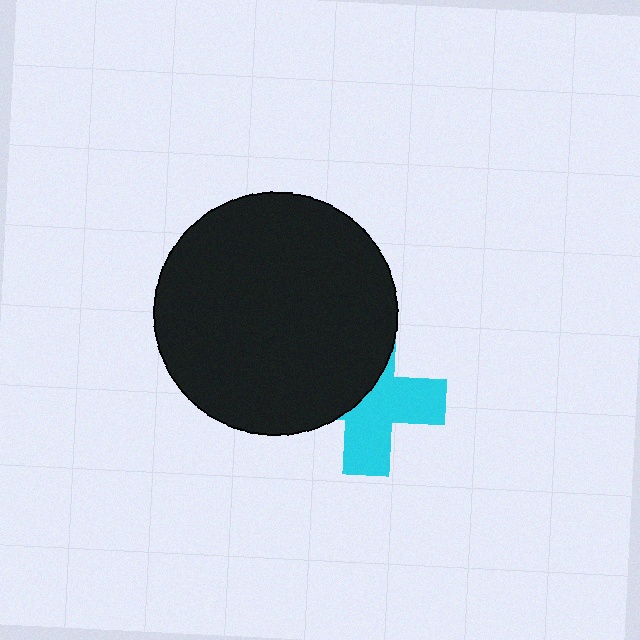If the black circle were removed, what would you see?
You would see the complete cyan cross.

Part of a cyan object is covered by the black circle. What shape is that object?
It is a cross.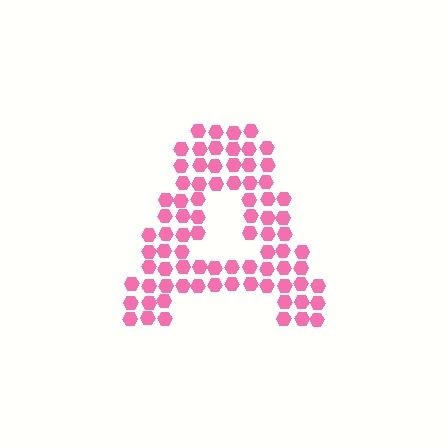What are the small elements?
The small elements are hexagons.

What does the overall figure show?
The overall figure shows the letter A.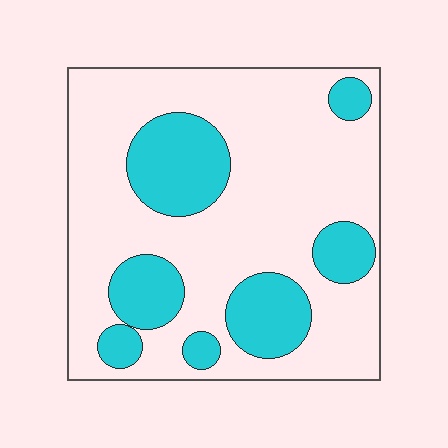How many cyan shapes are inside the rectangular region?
7.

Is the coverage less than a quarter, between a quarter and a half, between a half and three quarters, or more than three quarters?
Between a quarter and a half.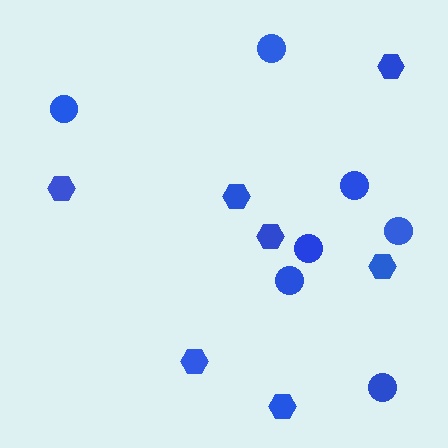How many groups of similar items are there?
There are 2 groups: one group of hexagons (7) and one group of circles (7).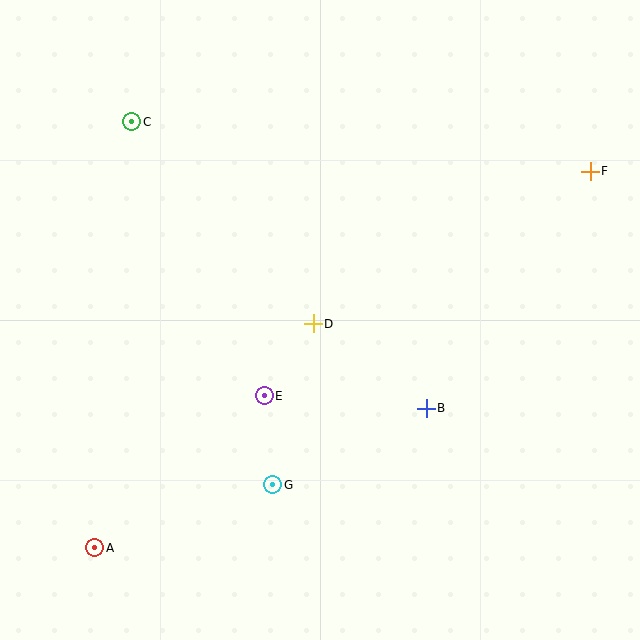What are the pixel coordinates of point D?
Point D is at (313, 324).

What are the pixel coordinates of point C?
Point C is at (132, 122).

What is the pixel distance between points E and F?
The distance between E and F is 395 pixels.